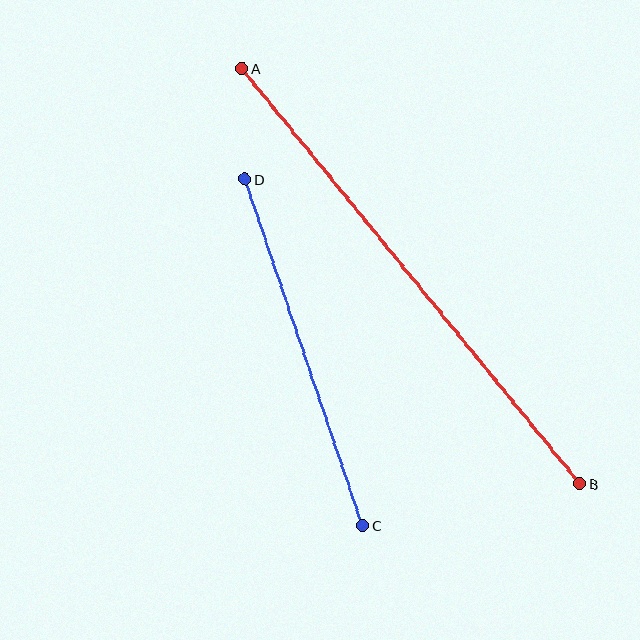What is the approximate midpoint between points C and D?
The midpoint is at approximately (304, 352) pixels.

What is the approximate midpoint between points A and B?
The midpoint is at approximately (411, 276) pixels.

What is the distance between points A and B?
The distance is approximately 535 pixels.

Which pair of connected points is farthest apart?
Points A and B are farthest apart.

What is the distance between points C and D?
The distance is approximately 365 pixels.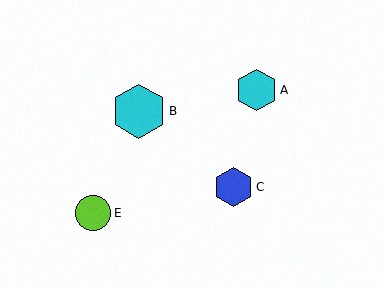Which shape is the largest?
The cyan hexagon (labeled B) is the largest.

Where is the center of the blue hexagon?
The center of the blue hexagon is at (233, 187).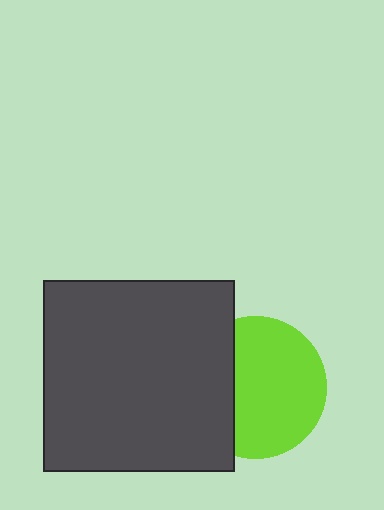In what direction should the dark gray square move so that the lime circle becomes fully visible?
The dark gray square should move left. That is the shortest direction to clear the overlap and leave the lime circle fully visible.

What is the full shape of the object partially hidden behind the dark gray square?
The partially hidden object is a lime circle.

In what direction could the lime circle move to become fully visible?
The lime circle could move right. That would shift it out from behind the dark gray square entirely.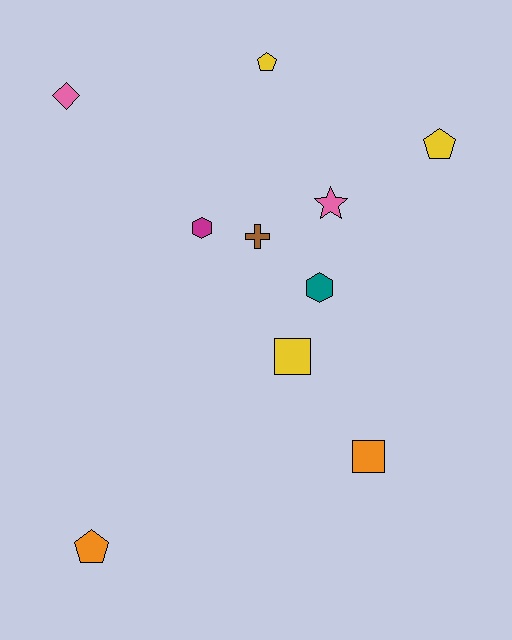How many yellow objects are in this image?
There are 3 yellow objects.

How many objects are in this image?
There are 10 objects.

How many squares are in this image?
There are 2 squares.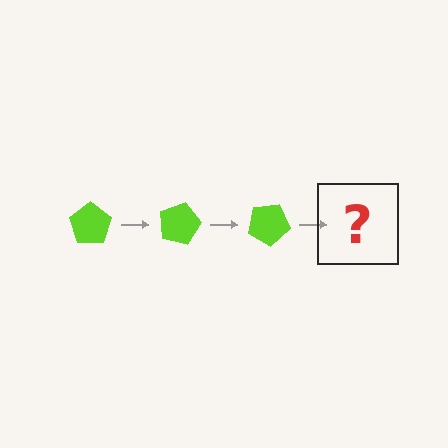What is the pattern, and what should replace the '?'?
The pattern is that the pentagon rotates 15 degrees each step. The '?' should be a lime pentagon rotated 45 degrees.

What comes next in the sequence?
The next element should be a lime pentagon rotated 45 degrees.